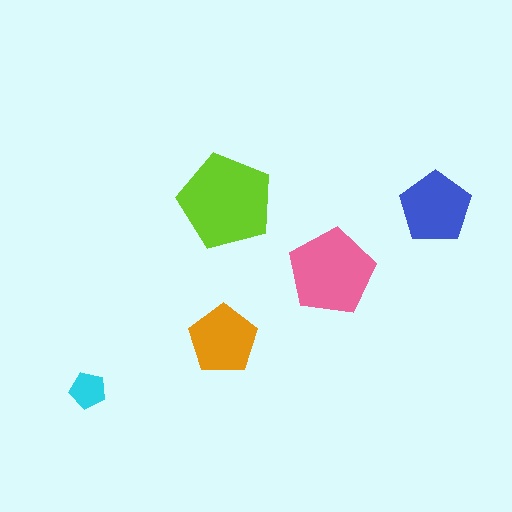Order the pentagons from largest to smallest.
the lime one, the pink one, the blue one, the orange one, the cyan one.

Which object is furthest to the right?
The blue pentagon is rightmost.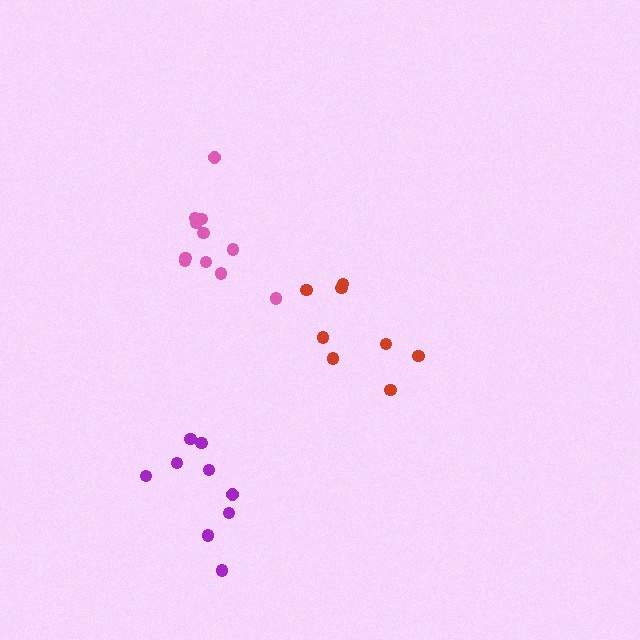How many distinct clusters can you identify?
There are 3 distinct clusters.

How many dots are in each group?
Group 1: 8 dots, Group 2: 9 dots, Group 3: 11 dots (28 total).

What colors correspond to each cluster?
The clusters are colored: red, purple, pink.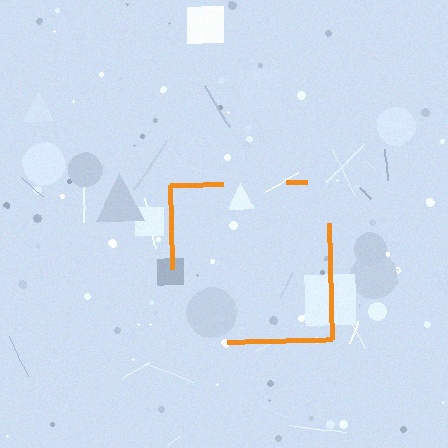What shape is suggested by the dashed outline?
The dashed outline suggests a square.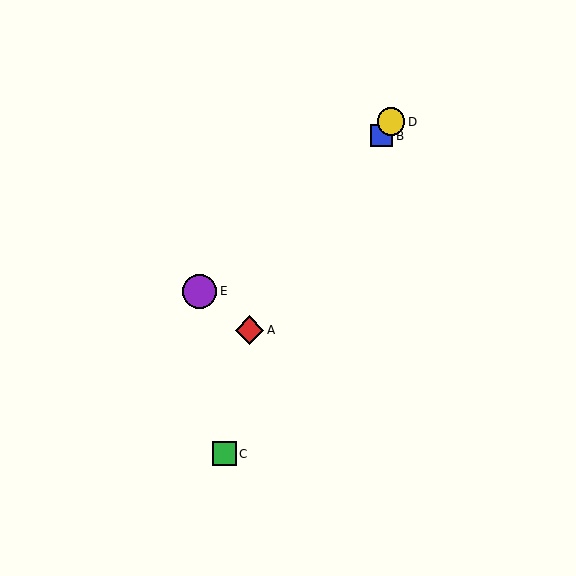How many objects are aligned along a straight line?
3 objects (A, B, D) are aligned along a straight line.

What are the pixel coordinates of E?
Object E is at (200, 291).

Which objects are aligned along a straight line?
Objects A, B, D are aligned along a straight line.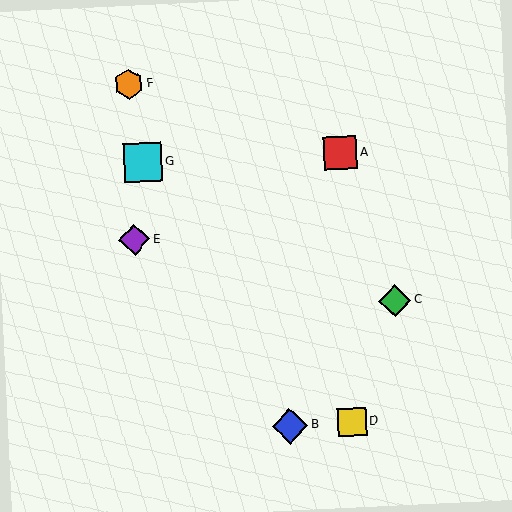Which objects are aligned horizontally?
Objects A, G are aligned horizontally.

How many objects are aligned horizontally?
2 objects (A, G) are aligned horizontally.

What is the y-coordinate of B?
Object B is at y≈426.